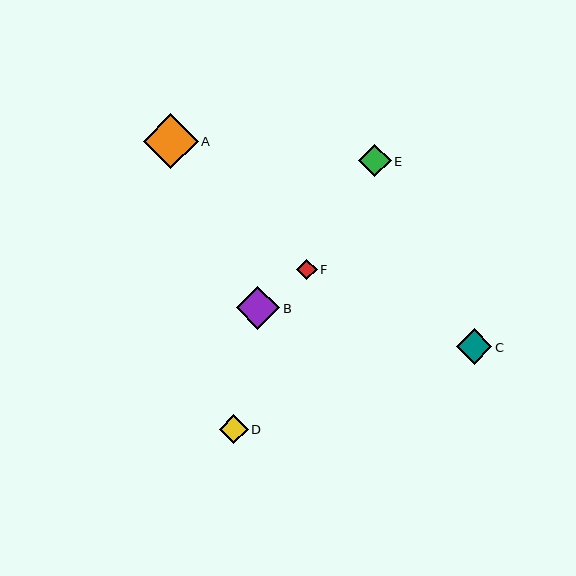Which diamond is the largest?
Diamond A is the largest with a size of approximately 55 pixels.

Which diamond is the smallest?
Diamond F is the smallest with a size of approximately 21 pixels.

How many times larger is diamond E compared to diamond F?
Diamond E is approximately 1.6 times the size of diamond F.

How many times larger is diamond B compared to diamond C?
Diamond B is approximately 1.2 times the size of diamond C.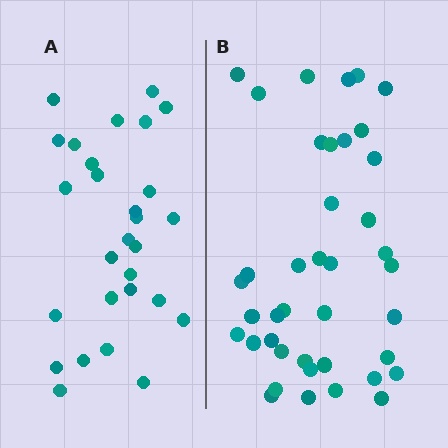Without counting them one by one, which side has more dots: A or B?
Region B (the right region) has more dots.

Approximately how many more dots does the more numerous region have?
Region B has roughly 12 or so more dots than region A.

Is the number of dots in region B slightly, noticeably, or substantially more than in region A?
Region B has noticeably more, but not dramatically so. The ratio is roughly 1.4 to 1.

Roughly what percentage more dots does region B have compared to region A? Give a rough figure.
About 45% more.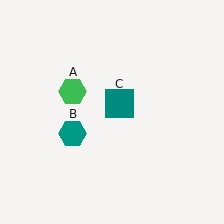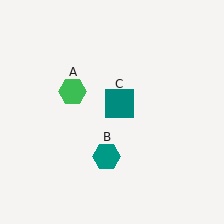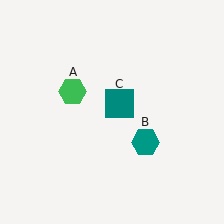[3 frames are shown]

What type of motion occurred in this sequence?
The teal hexagon (object B) rotated counterclockwise around the center of the scene.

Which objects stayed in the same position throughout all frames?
Green hexagon (object A) and teal square (object C) remained stationary.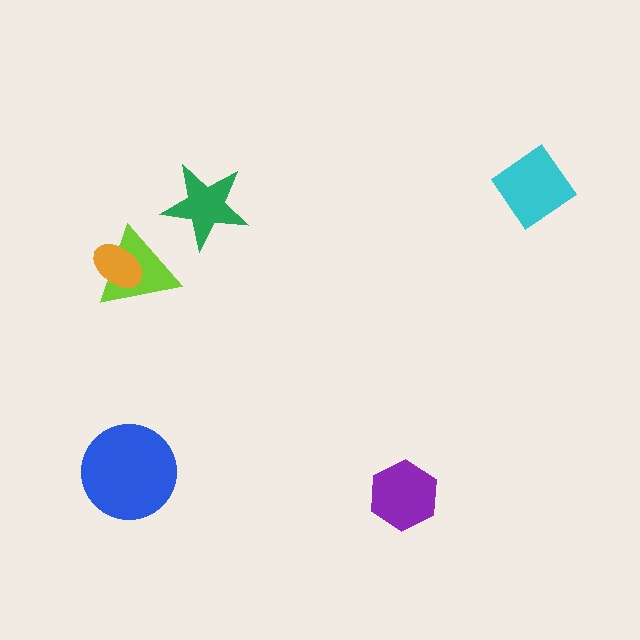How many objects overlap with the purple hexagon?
0 objects overlap with the purple hexagon.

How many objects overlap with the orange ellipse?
1 object overlaps with the orange ellipse.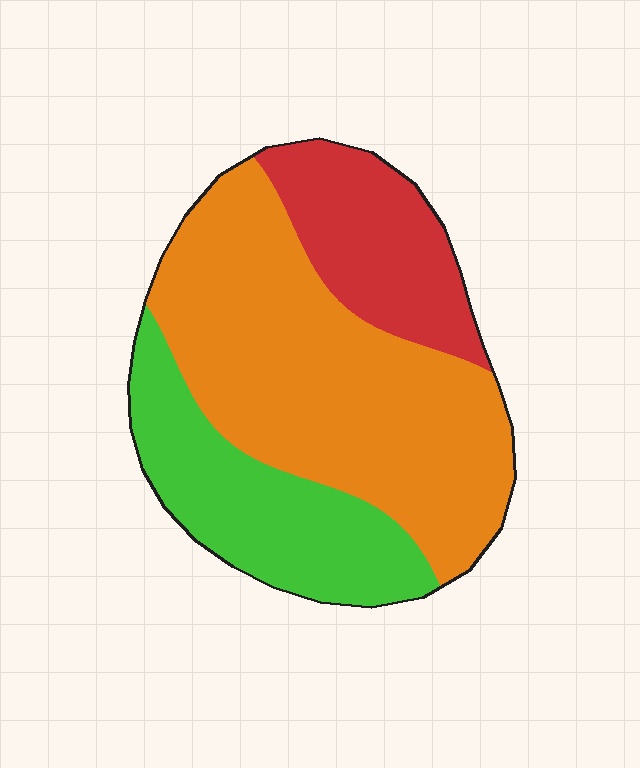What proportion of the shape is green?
Green covers around 25% of the shape.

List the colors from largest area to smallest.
From largest to smallest: orange, green, red.